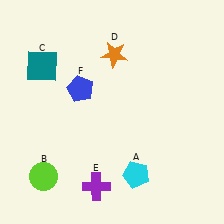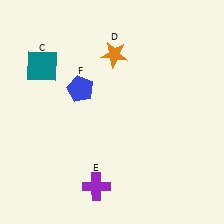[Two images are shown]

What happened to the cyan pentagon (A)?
The cyan pentagon (A) was removed in Image 2. It was in the bottom-right area of Image 1.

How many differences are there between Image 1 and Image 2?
There are 2 differences between the two images.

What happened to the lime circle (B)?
The lime circle (B) was removed in Image 2. It was in the bottom-left area of Image 1.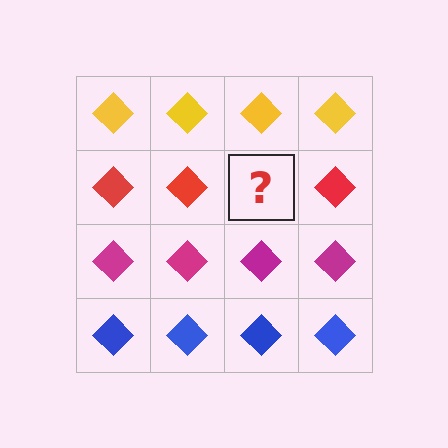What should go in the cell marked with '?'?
The missing cell should contain a red diamond.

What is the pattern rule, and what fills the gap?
The rule is that each row has a consistent color. The gap should be filled with a red diamond.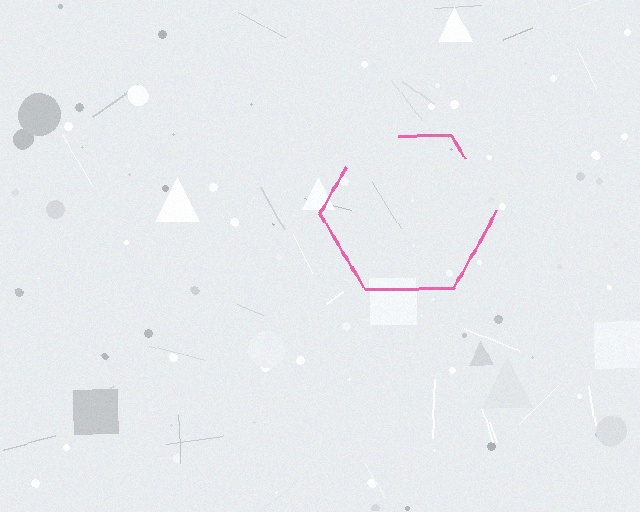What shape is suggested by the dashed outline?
The dashed outline suggests a hexagon.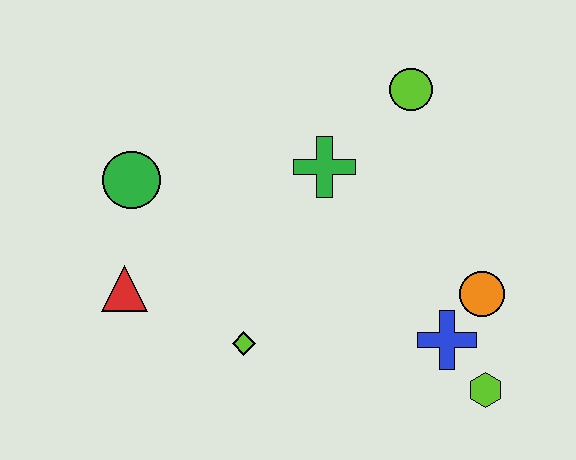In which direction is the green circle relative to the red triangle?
The green circle is above the red triangle.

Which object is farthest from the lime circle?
The red triangle is farthest from the lime circle.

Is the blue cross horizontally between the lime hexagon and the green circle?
Yes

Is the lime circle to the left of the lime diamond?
No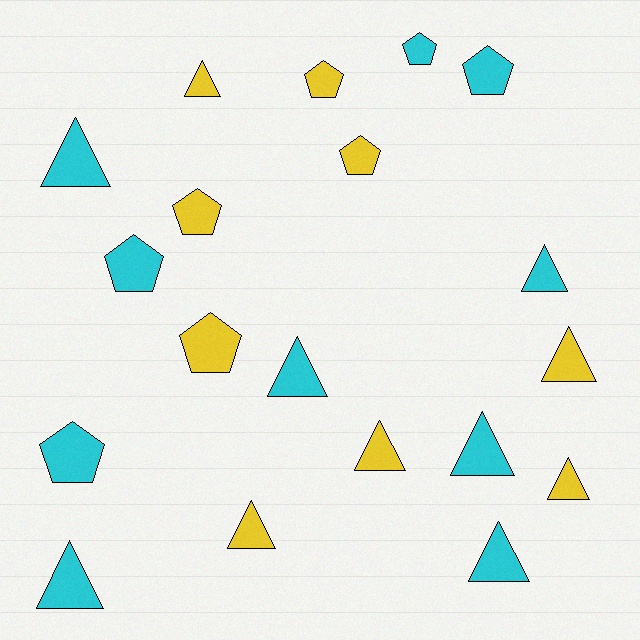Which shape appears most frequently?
Triangle, with 11 objects.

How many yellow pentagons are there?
There are 4 yellow pentagons.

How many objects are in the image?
There are 19 objects.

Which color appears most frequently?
Cyan, with 10 objects.